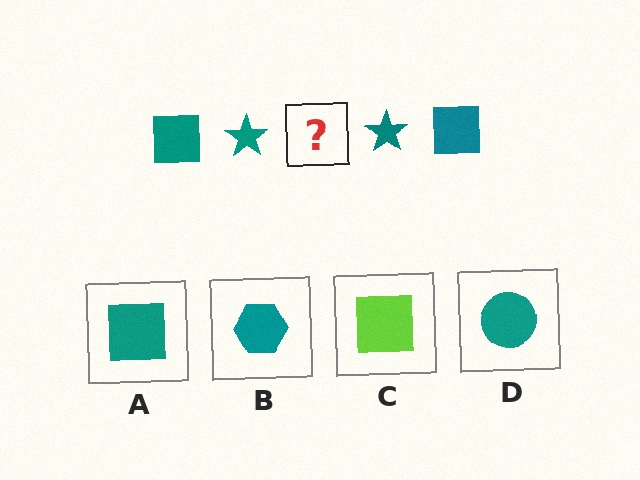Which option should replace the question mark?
Option A.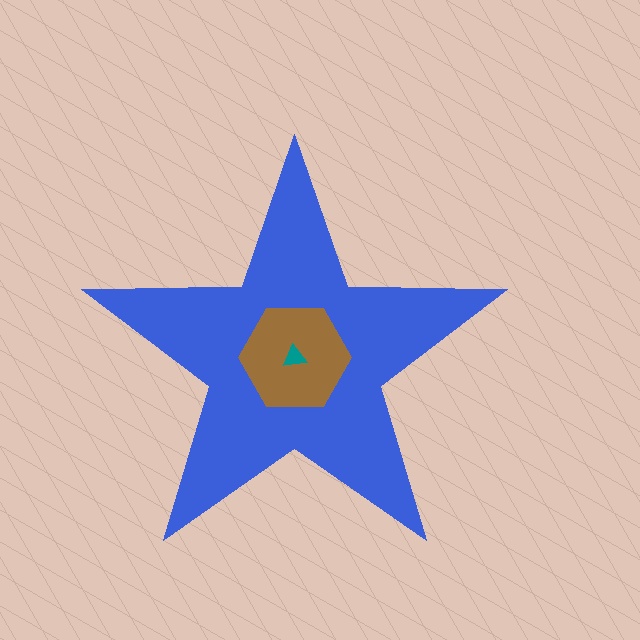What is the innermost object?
The teal triangle.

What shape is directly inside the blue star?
The brown hexagon.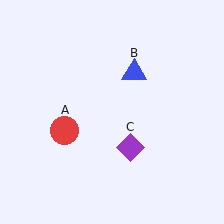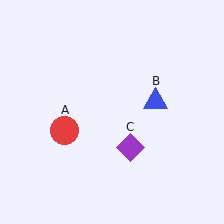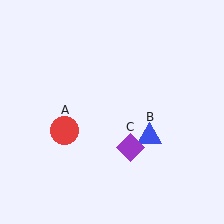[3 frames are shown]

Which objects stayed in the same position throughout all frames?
Red circle (object A) and purple diamond (object C) remained stationary.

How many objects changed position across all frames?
1 object changed position: blue triangle (object B).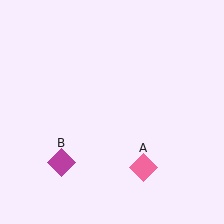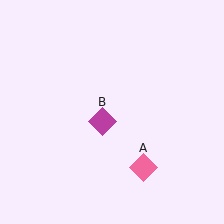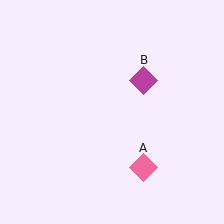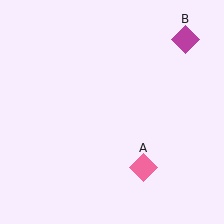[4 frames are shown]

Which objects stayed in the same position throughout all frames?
Pink diamond (object A) remained stationary.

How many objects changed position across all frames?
1 object changed position: magenta diamond (object B).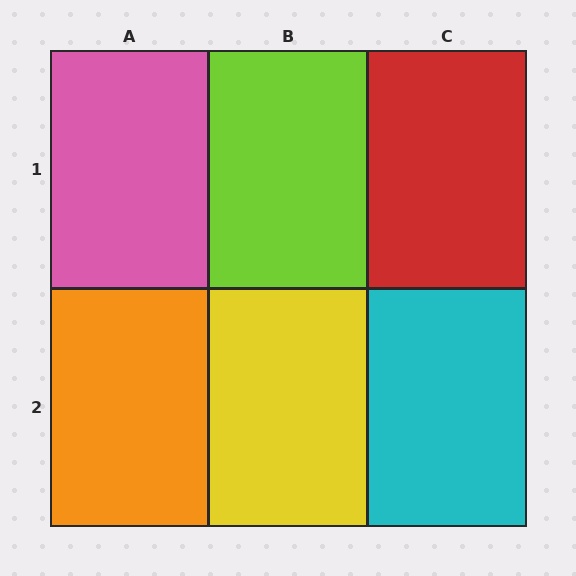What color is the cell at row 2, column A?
Orange.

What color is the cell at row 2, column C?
Cyan.